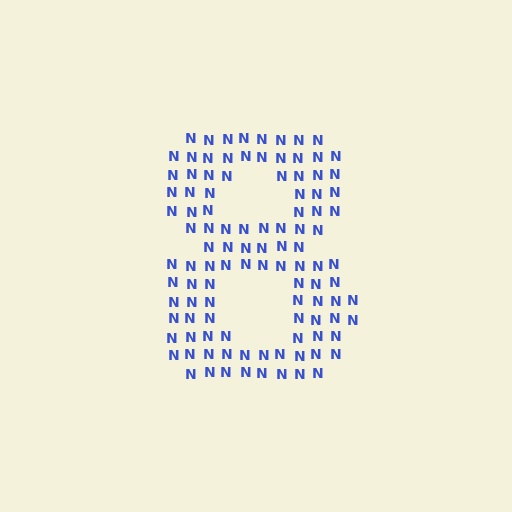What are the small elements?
The small elements are letter N's.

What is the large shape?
The large shape is the digit 8.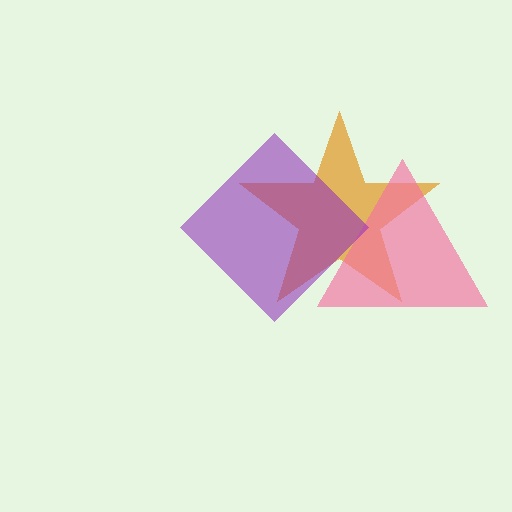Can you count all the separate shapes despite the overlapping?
Yes, there are 3 separate shapes.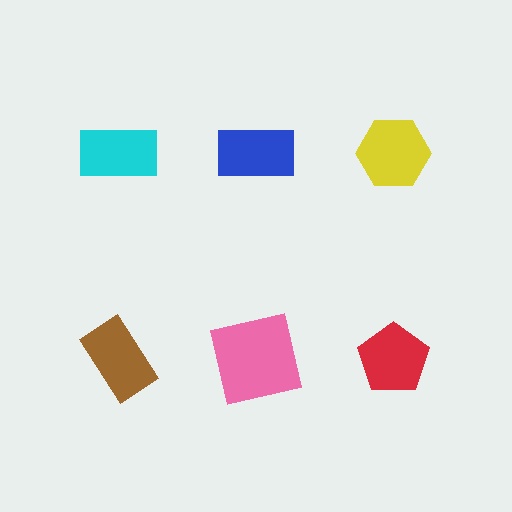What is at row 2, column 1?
A brown rectangle.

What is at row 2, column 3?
A red pentagon.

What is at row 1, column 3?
A yellow hexagon.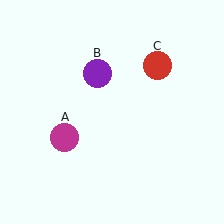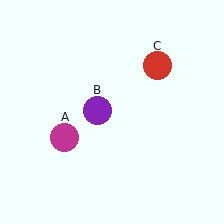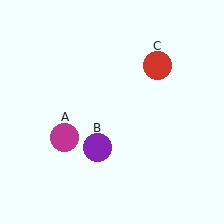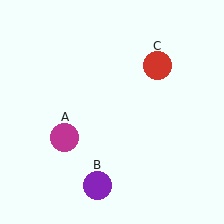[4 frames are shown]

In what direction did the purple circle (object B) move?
The purple circle (object B) moved down.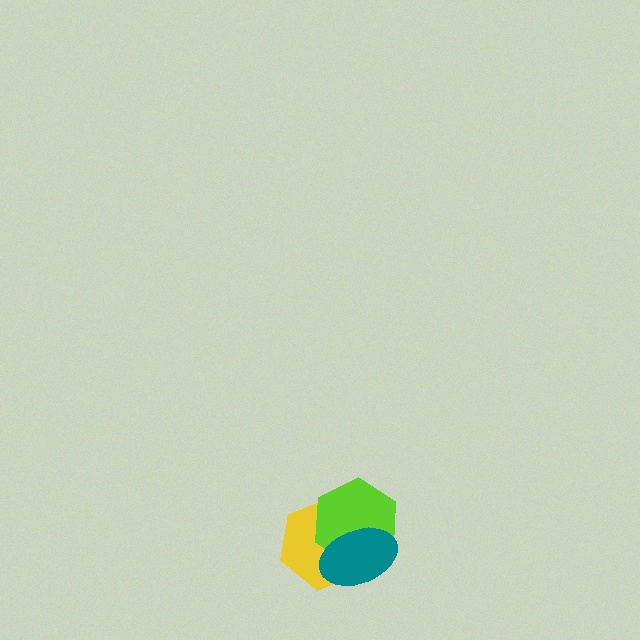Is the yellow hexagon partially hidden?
Yes, it is partially covered by another shape.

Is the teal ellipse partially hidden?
No, no other shape covers it.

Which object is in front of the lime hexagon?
The teal ellipse is in front of the lime hexagon.